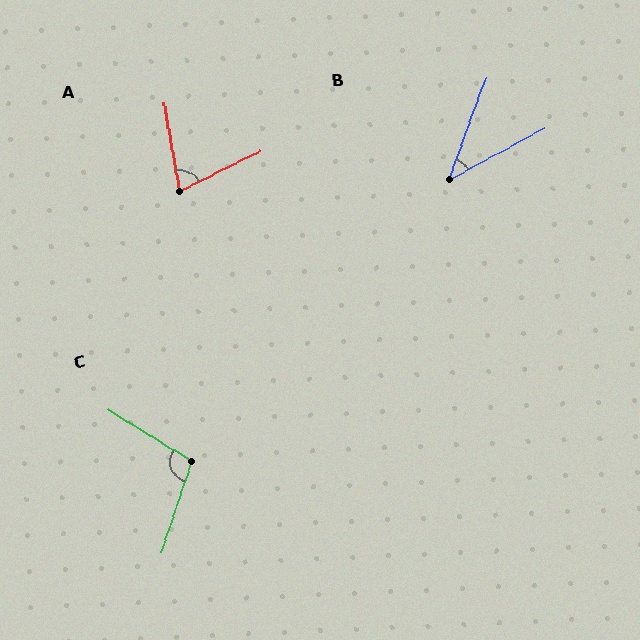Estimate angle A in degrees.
Approximately 73 degrees.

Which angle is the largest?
C, at approximately 103 degrees.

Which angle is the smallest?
B, at approximately 42 degrees.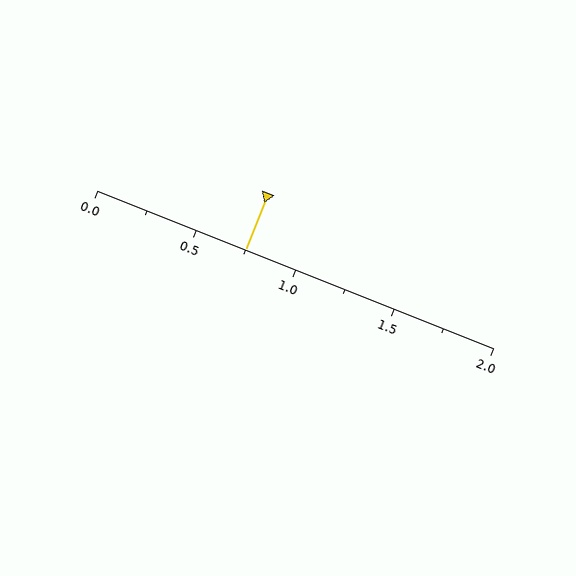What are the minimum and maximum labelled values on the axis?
The axis runs from 0.0 to 2.0.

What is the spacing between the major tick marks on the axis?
The major ticks are spaced 0.5 apart.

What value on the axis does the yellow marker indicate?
The marker indicates approximately 0.75.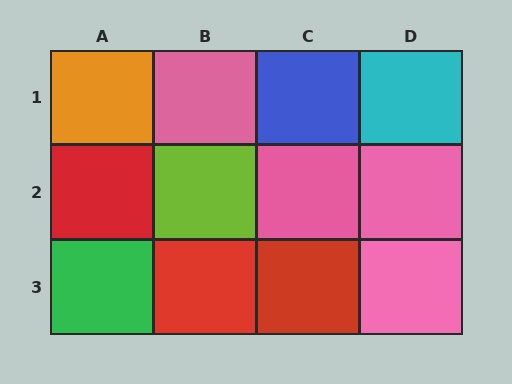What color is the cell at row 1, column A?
Orange.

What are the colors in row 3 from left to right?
Green, red, red, pink.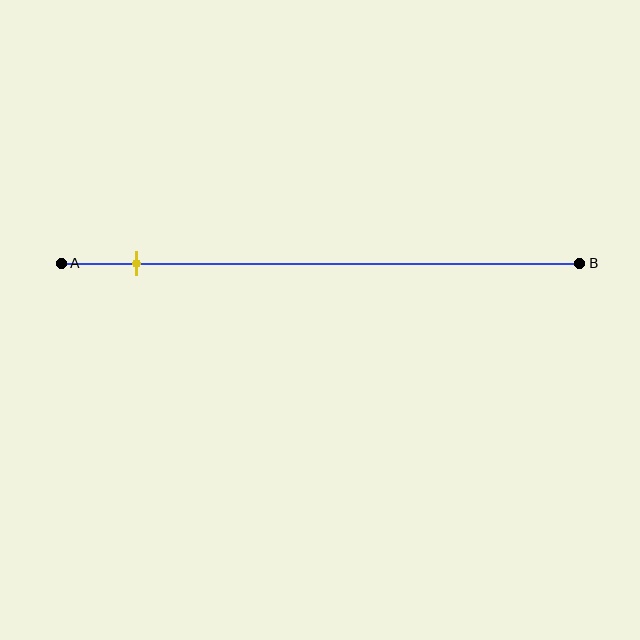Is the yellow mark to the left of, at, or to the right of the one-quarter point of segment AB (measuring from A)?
The yellow mark is to the left of the one-quarter point of segment AB.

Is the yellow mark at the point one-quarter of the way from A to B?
No, the mark is at about 15% from A, not at the 25% one-quarter point.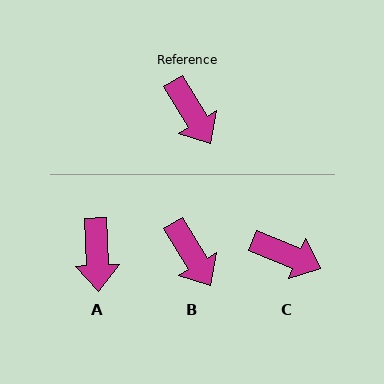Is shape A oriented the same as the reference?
No, it is off by about 29 degrees.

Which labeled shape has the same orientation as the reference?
B.